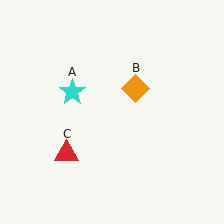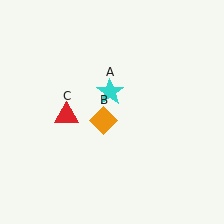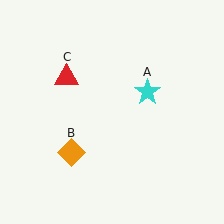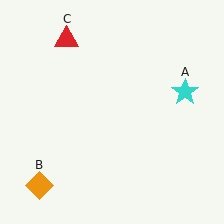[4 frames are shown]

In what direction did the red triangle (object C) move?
The red triangle (object C) moved up.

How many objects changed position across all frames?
3 objects changed position: cyan star (object A), orange diamond (object B), red triangle (object C).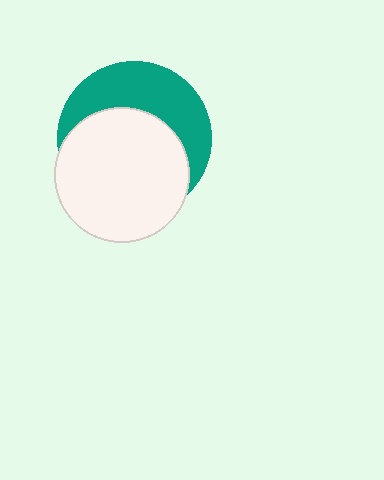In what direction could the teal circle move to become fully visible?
The teal circle could move up. That would shift it out from behind the white circle entirely.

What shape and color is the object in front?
The object in front is a white circle.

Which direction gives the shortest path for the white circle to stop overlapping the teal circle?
Moving down gives the shortest separation.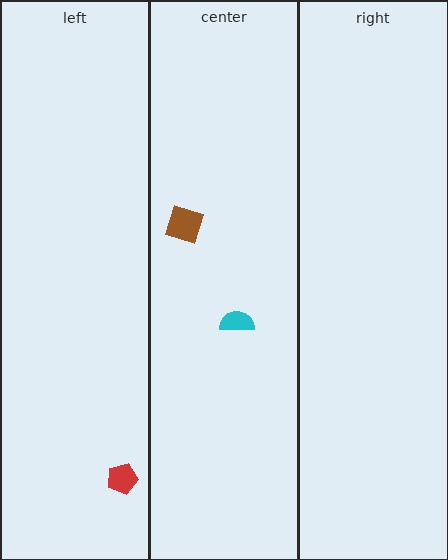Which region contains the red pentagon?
The left region.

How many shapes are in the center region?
2.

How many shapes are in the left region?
1.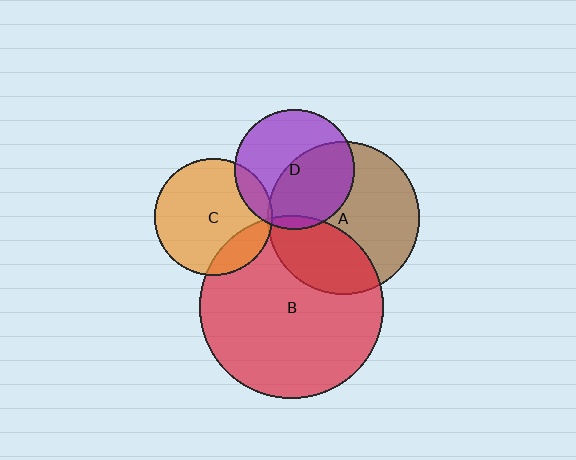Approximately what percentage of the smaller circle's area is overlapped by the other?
Approximately 15%.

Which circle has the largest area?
Circle B (red).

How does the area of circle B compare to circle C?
Approximately 2.4 times.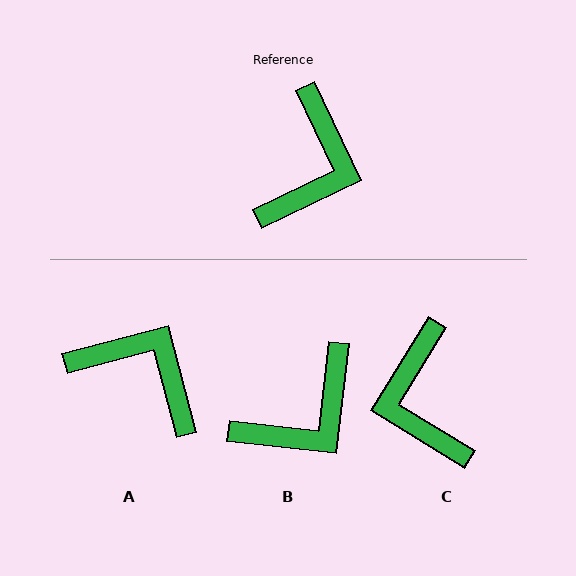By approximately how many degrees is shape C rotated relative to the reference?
Approximately 147 degrees clockwise.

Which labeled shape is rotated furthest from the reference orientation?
C, about 147 degrees away.